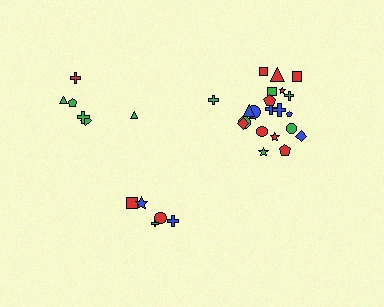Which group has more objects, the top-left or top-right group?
The top-right group.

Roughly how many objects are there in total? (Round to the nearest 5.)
Roughly 35 objects in total.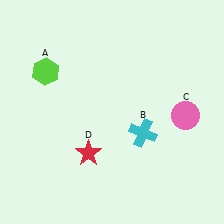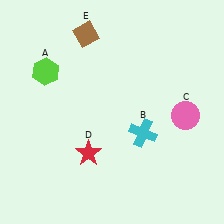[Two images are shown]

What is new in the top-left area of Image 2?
A brown diamond (E) was added in the top-left area of Image 2.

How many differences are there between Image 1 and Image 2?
There is 1 difference between the two images.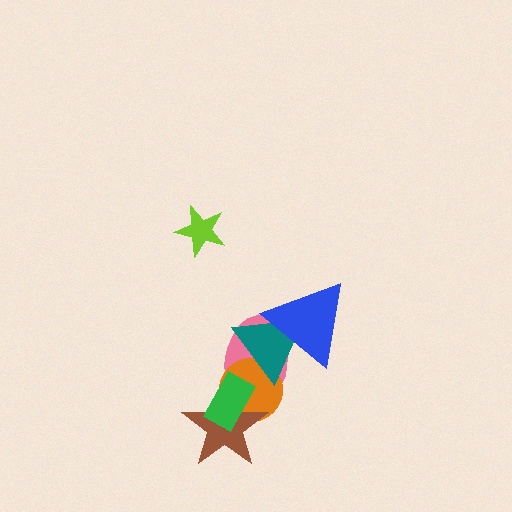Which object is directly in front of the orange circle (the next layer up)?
The brown star is directly in front of the orange circle.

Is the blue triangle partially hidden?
No, no other shape covers it.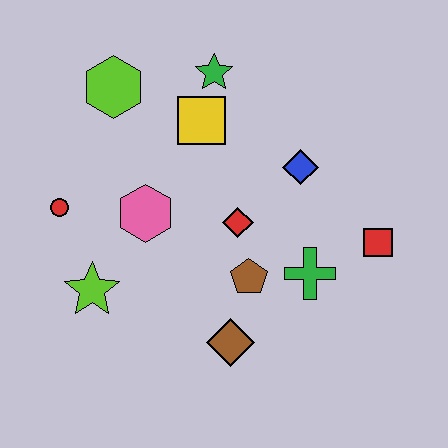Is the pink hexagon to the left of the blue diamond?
Yes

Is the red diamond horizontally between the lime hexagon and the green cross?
Yes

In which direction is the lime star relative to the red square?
The lime star is to the left of the red square.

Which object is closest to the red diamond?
The brown pentagon is closest to the red diamond.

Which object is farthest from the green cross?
The lime hexagon is farthest from the green cross.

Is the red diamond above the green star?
No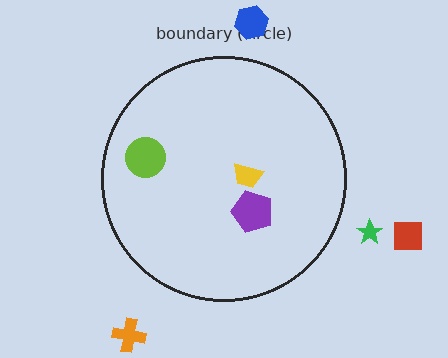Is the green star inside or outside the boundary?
Outside.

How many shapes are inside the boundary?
3 inside, 4 outside.